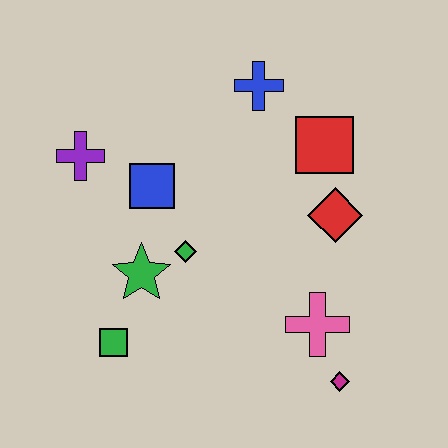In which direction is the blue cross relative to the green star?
The blue cross is above the green star.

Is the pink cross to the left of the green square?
No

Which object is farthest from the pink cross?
The purple cross is farthest from the pink cross.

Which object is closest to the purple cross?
The blue square is closest to the purple cross.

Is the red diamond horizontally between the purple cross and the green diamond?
No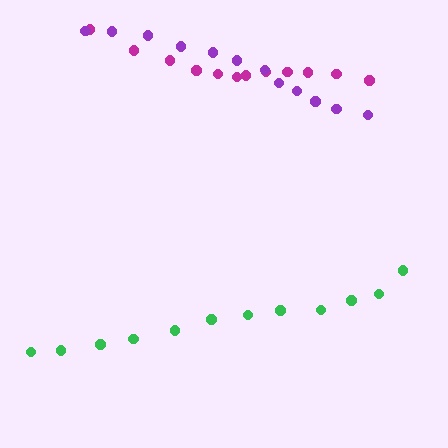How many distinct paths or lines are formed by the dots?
There are 3 distinct paths.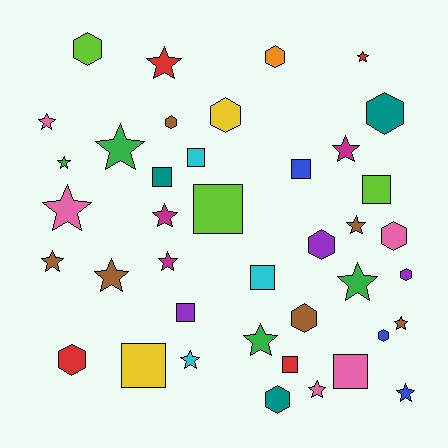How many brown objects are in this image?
There are 6 brown objects.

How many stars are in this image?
There are 18 stars.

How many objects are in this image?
There are 40 objects.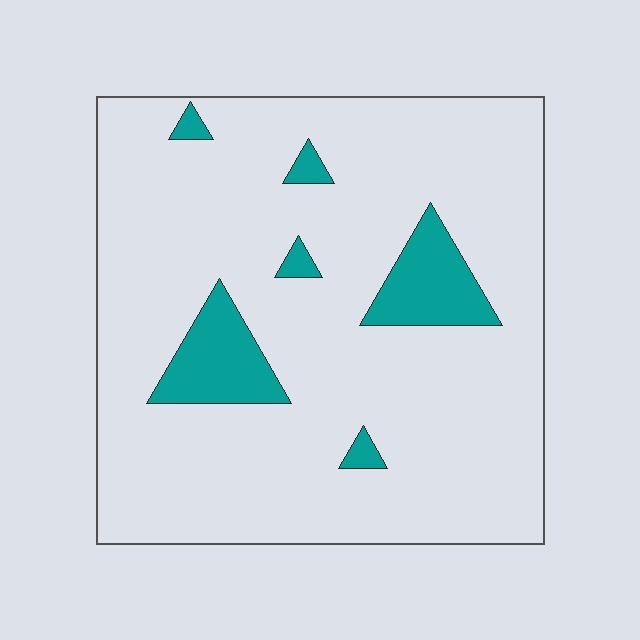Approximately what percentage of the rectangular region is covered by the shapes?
Approximately 10%.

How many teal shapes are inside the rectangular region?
6.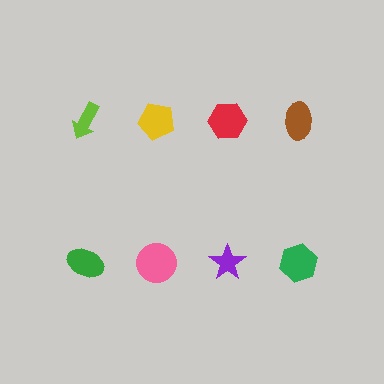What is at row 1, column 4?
A brown ellipse.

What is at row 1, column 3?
A red hexagon.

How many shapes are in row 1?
4 shapes.